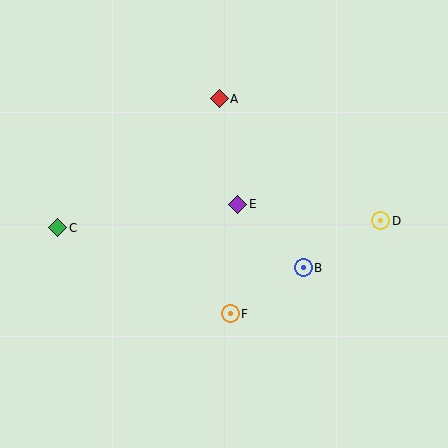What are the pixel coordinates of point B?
Point B is at (303, 268).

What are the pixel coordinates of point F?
Point F is at (230, 314).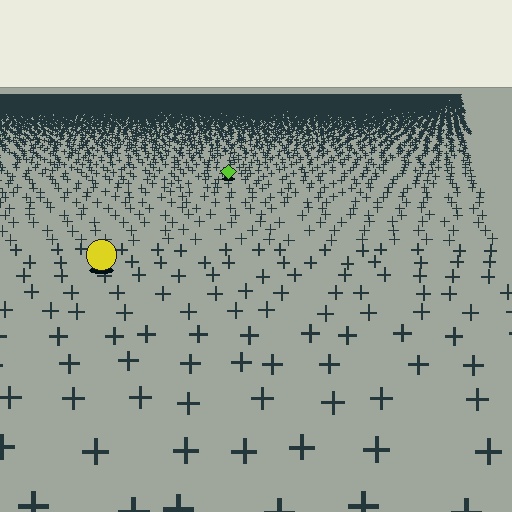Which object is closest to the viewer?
The yellow circle is closest. The texture marks near it are larger and more spread out.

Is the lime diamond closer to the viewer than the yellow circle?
No. The yellow circle is closer — you can tell from the texture gradient: the ground texture is coarser near it.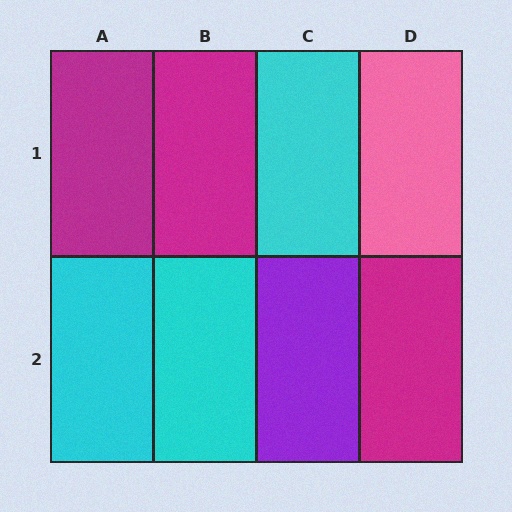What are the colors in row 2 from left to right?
Cyan, cyan, purple, magenta.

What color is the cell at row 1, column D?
Pink.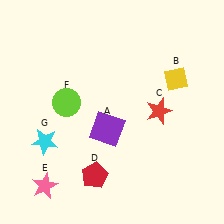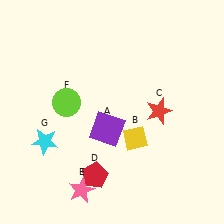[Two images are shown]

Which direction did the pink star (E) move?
The pink star (E) moved right.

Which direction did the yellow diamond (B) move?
The yellow diamond (B) moved down.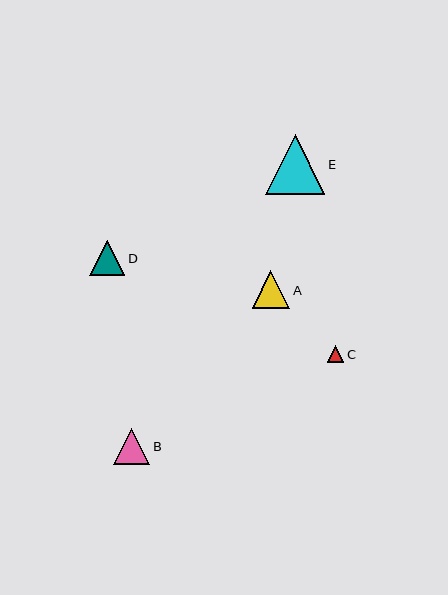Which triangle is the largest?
Triangle E is the largest with a size of approximately 59 pixels.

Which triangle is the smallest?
Triangle C is the smallest with a size of approximately 16 pixels.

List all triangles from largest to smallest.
From largest to smallest: E, A, B, D, C.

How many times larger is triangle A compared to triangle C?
Triangle A is approximately 2.3 times the size of triangle C.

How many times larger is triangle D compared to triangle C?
Triangle D is approximately 2.2 times the size of triangle C.